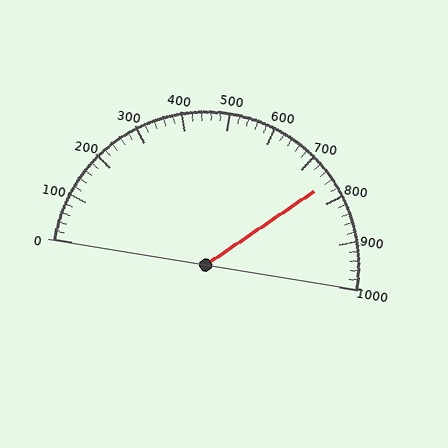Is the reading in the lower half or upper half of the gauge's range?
The reading is in the upper half of the range (0 to 1000).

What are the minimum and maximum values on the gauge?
The gauge ranges from 0 to 1000.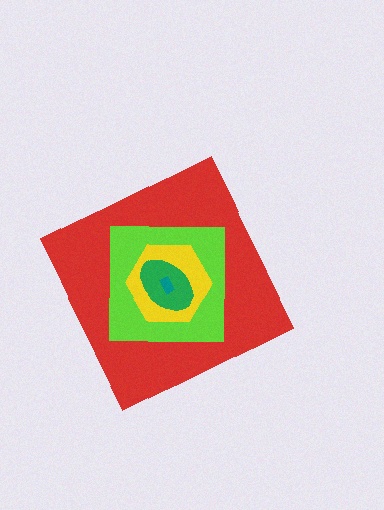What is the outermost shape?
The red diamond.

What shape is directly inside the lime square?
The yellow hexagon.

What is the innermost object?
The teal rectangle.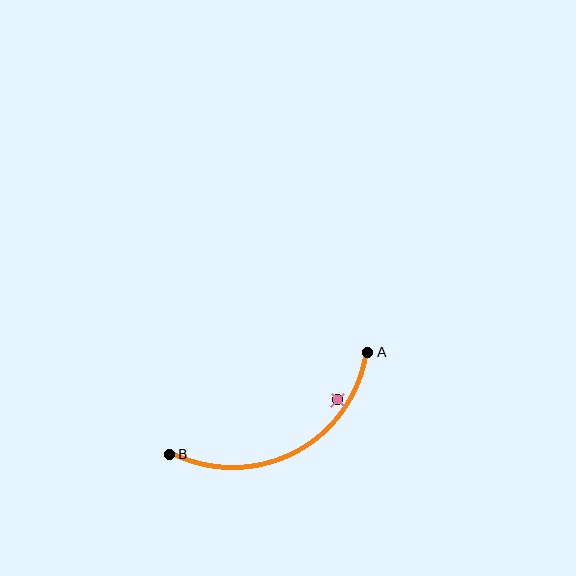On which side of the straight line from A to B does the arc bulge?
The arc bulges below the straight line connecting A and B.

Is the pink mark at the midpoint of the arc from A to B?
No — the pink mark does not lie on the arc at all. It sits slightly inside the curve.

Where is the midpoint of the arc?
The arc midpoint is the point on the curve farthest from the straight line joining A and B. It sits below that line.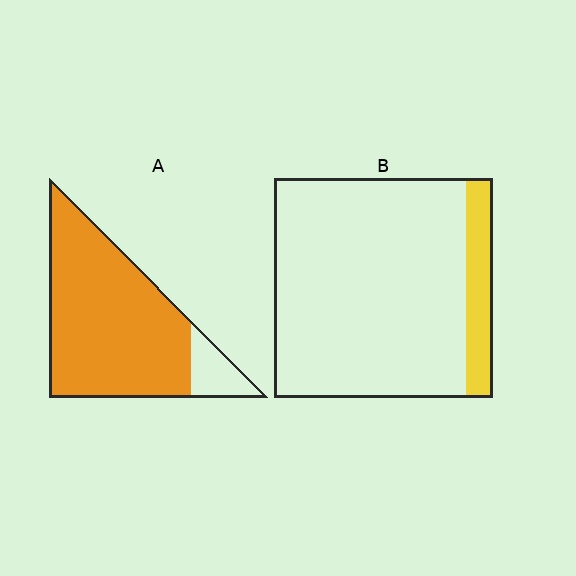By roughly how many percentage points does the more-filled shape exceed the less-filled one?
By roughly 75 percentage points (A over B).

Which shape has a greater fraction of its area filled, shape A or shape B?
Shape A.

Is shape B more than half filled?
No.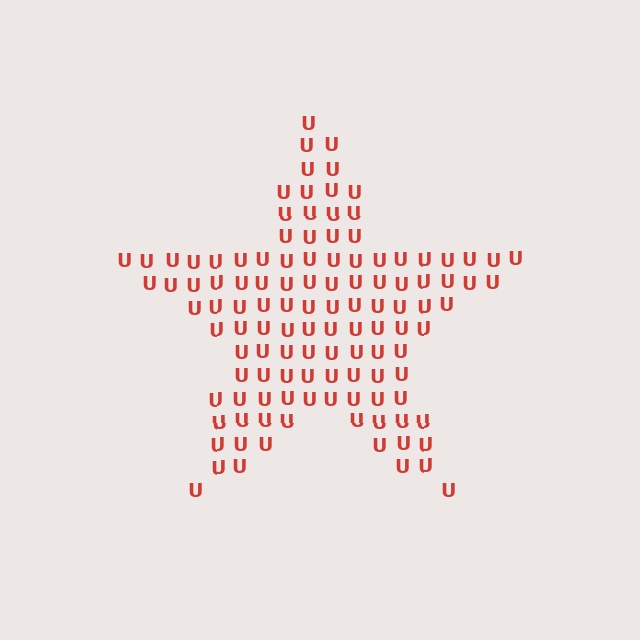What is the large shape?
The large shape is a star.